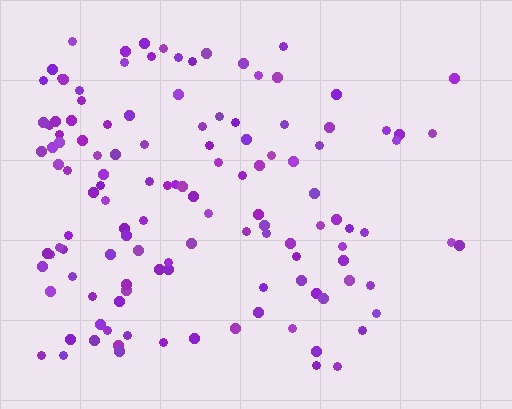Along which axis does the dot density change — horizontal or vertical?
Horizontal.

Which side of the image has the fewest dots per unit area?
The right.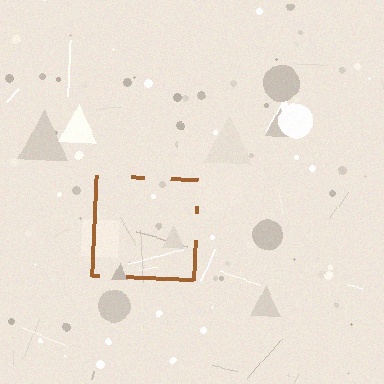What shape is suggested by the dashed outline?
The dashed outline suggests a square.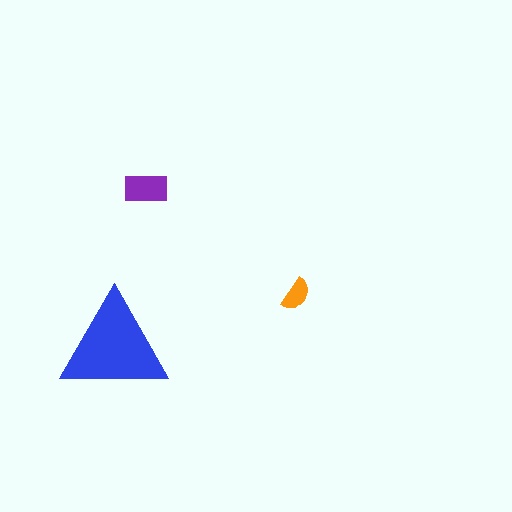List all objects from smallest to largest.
The orange semicircle, the purple rectangle, the blue triangle.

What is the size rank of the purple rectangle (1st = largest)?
2nd.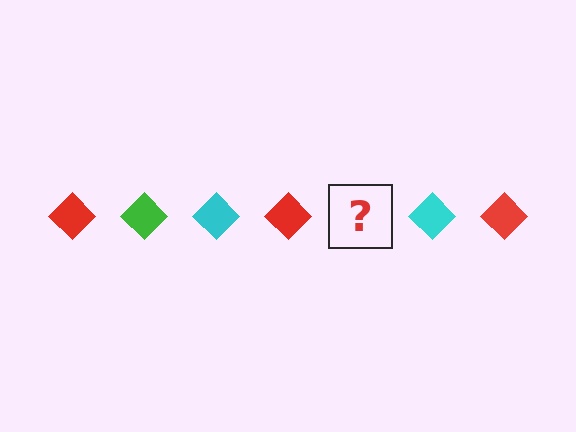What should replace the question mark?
The question mark should be replaced with a green diamond.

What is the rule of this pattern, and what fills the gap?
The rule is that the pattern cycles through red, green, cyan diamonds. The gap should be filled with a green diamond.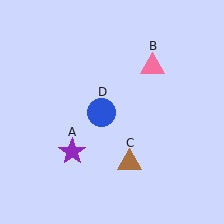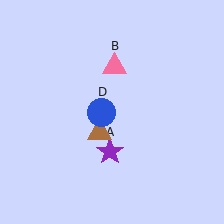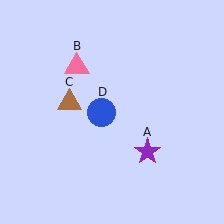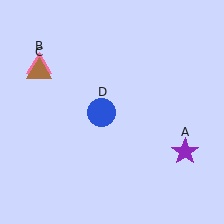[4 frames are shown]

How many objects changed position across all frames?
3 objects changed position: purple star (object A), pink triangle (object B), brown triangle (object C).